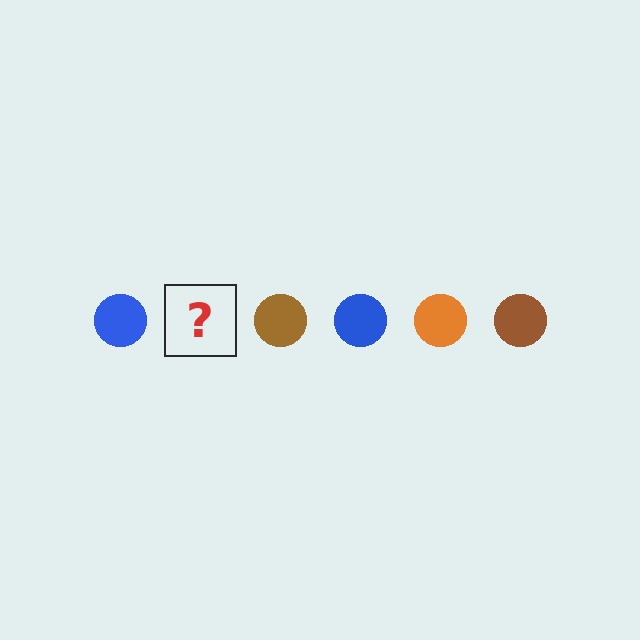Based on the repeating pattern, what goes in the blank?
The blank should be an orange circle.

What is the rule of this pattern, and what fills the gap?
The rule is that the pattern cycles through blue, orange, brown circles. The gap should be filled with an orange circle.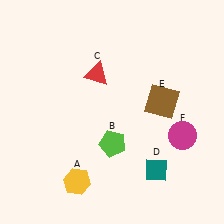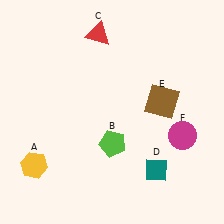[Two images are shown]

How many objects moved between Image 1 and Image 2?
2 objects moved between the two images.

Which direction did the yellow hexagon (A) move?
The yellow hexagon (A) moved left.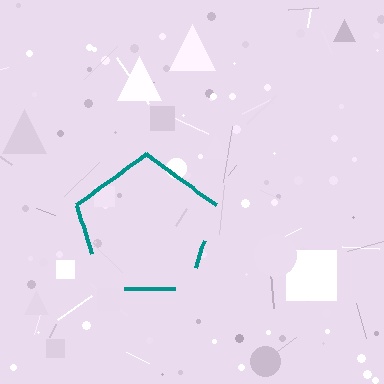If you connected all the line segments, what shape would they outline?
They would outline a pentagon.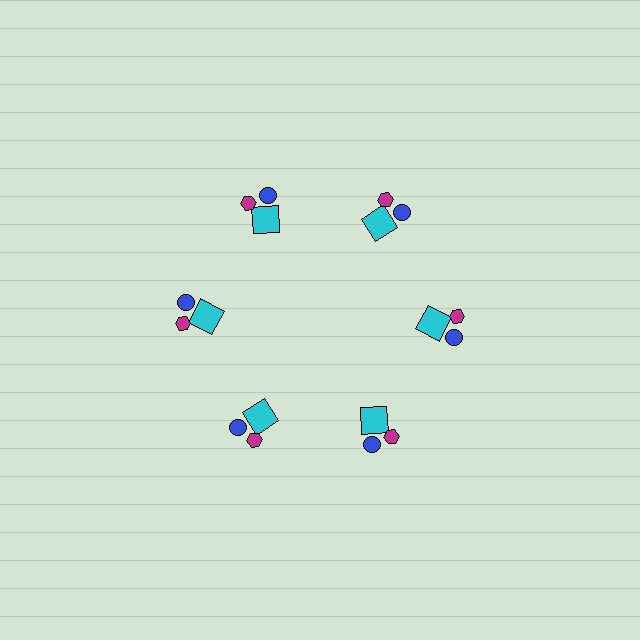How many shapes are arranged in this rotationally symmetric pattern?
There are 18 shapes, arranged in 6 groups of 3.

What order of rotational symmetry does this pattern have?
This pattern has 6-fold rotational symmetry.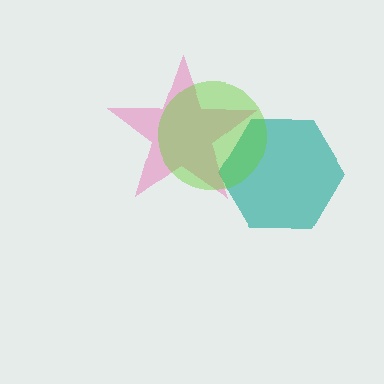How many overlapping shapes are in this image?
There are 3 overlapping shapes in the image.